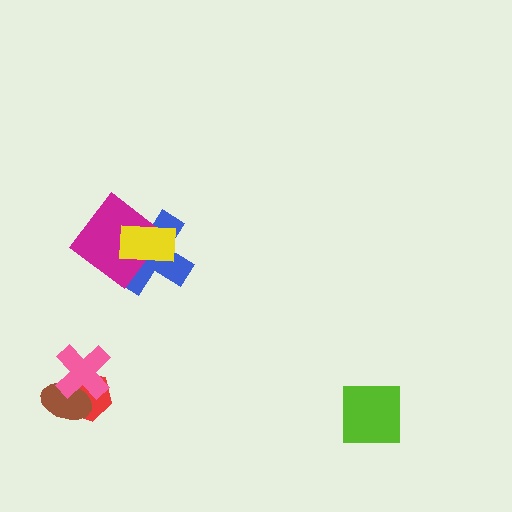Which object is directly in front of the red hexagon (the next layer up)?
The brown ellipse is directly in front of the red hexagon.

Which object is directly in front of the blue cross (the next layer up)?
The magenta diamond is directly in front of the blue cross.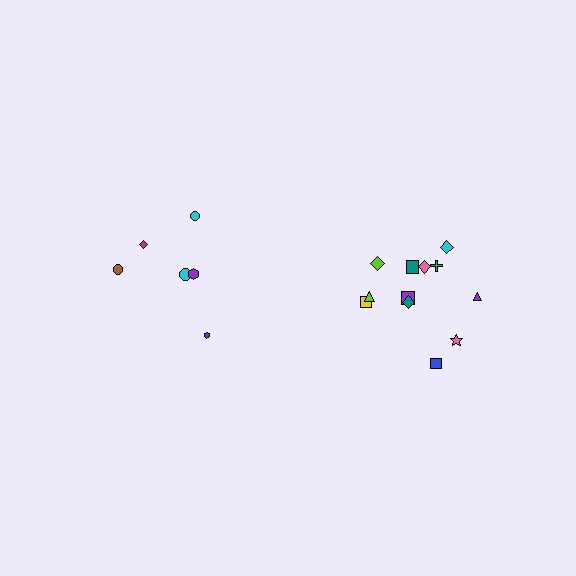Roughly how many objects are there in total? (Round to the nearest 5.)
Roughly 20 objects in total.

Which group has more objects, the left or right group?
The right group.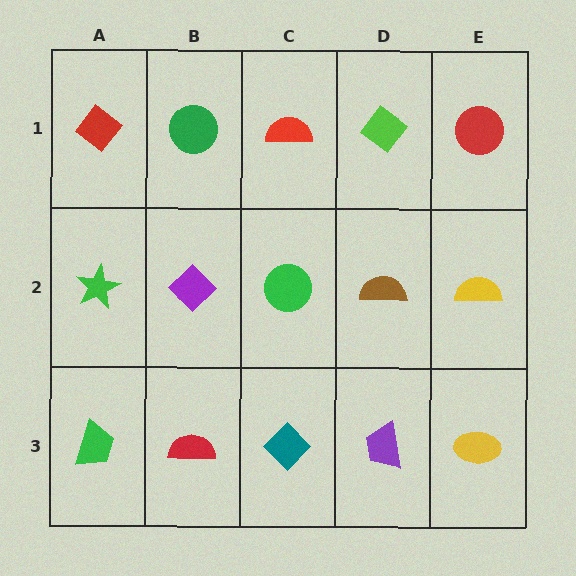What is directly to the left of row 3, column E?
A purple trapezoid.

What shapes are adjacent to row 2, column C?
A red semicircle (row 1, column C), a teal diamond (row 3, column C), a purple diamond (row 2, column B), a brown semicircle (row 2, column D).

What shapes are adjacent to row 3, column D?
A brown semicircle (row 2, column D), a teal diamond (row 3, column C), a yellow ellipse (row 3, column E).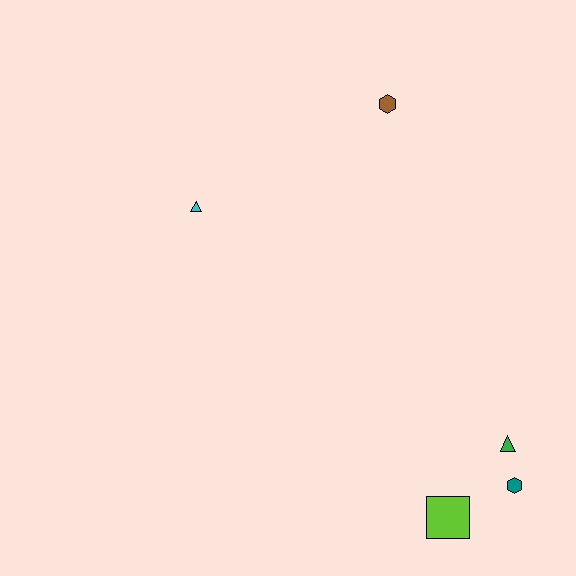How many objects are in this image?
There are 5 objects.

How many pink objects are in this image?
There are no pink objects.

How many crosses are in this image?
There are no crosses.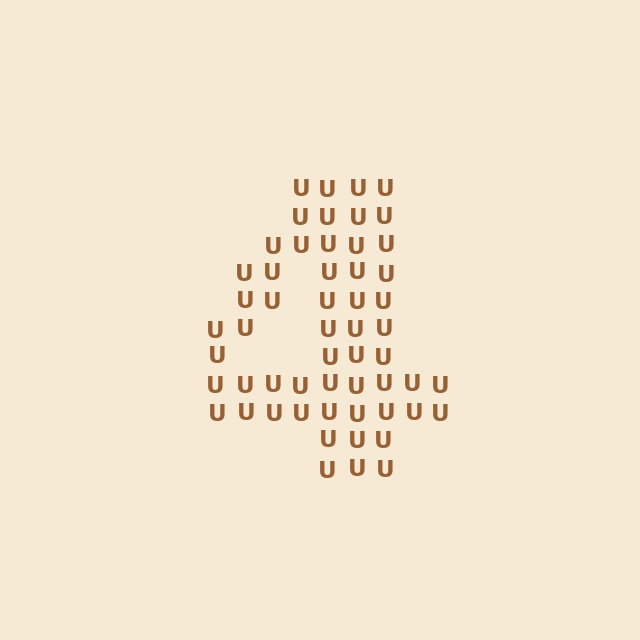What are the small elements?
The small elements are letter U's.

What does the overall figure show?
The overall figure shows the digit 4.